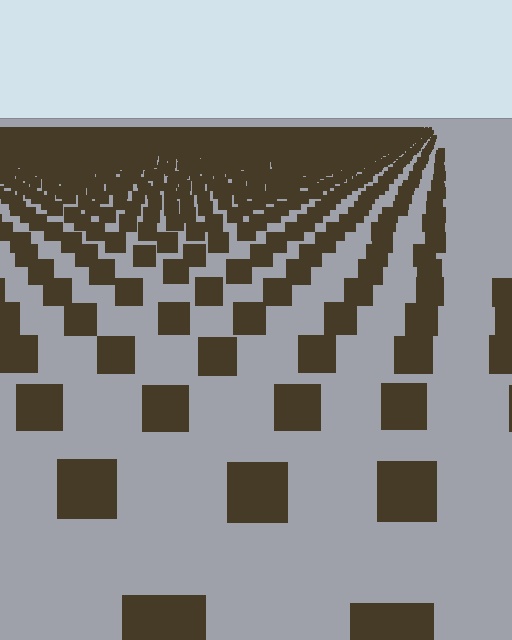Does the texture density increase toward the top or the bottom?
Density increases toward the top.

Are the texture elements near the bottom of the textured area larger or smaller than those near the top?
Larger. Near the bottom, elements are closer to the viewer and appear at a bigger on-screen size.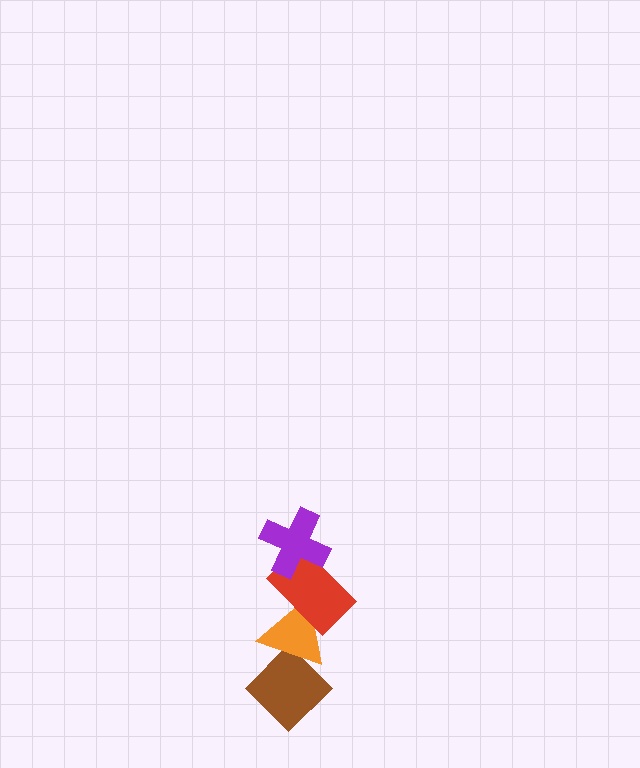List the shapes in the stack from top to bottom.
From top to bottom: the purple cross, the red rectangle, the orange triangle, the brown diamond.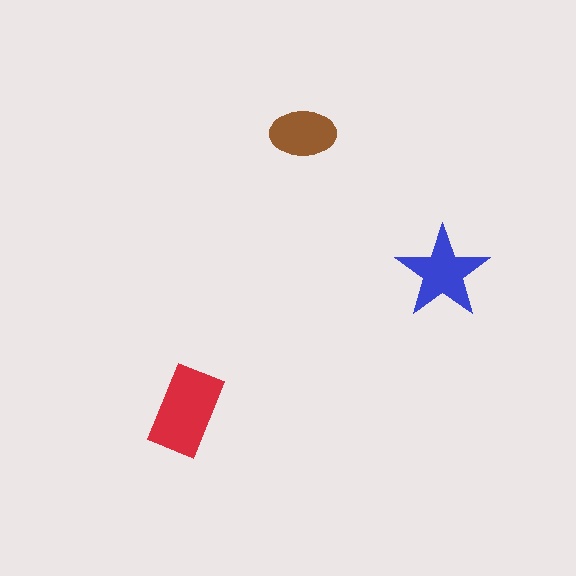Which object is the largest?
The red rectangle.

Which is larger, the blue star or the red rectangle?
The red rectangle.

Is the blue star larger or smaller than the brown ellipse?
Larger.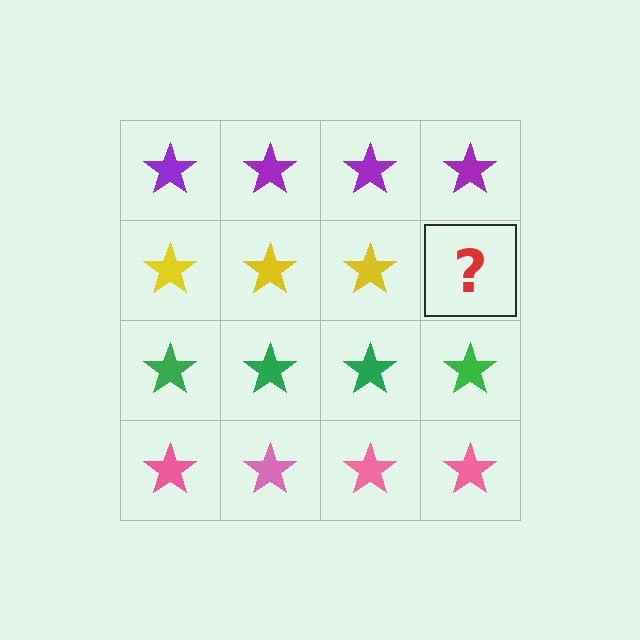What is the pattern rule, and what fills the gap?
The rule is that each row has a consistent color. The gap should be filled with a yellow star.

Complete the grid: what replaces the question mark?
The question mark should be replaced with a yellow star.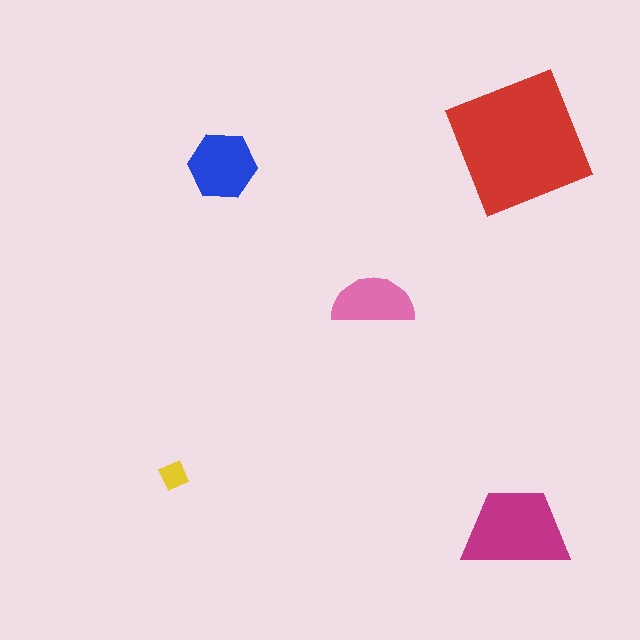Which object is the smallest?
The yellow diamond.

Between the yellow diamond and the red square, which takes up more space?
The red square.